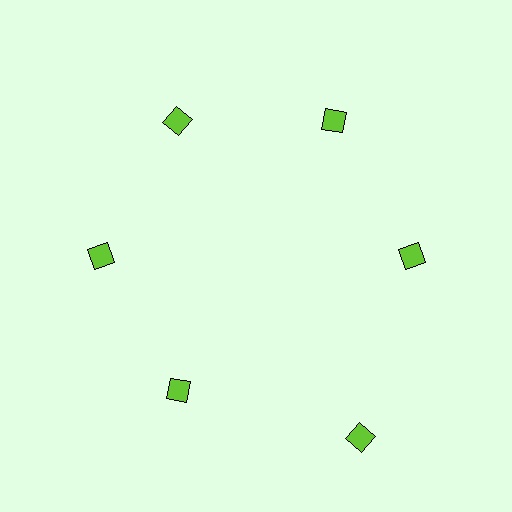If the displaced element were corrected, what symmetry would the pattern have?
It would have 6-fold rotational symmetry — the pattern would map onto itself every 60 degrees.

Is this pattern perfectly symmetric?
No. The 6 lime diamonds are arranged in a ring, but one element near the 5 o'clock position is pushed outward from the center, breaking the 6-fold rotational symmetry.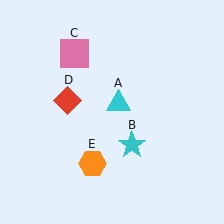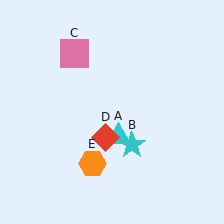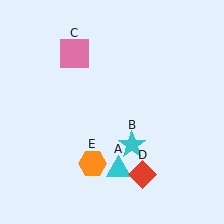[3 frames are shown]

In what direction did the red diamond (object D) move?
The red diamond (object D) moved down and to the right.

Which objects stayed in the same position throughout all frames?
Cyan star (object B) and pink square (object C) and orange hexagon (object E) remained stationary.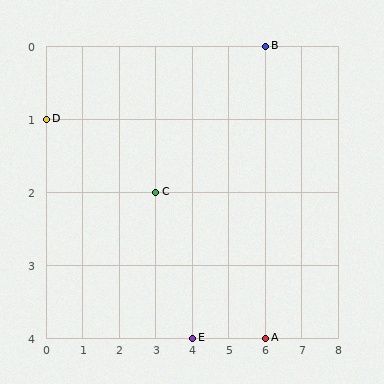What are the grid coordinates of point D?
Point D is at grid coordinates (0, 1).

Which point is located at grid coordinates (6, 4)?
Point A is at (6, 4).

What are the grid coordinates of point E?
Point E is at grid coordinates (4, 4).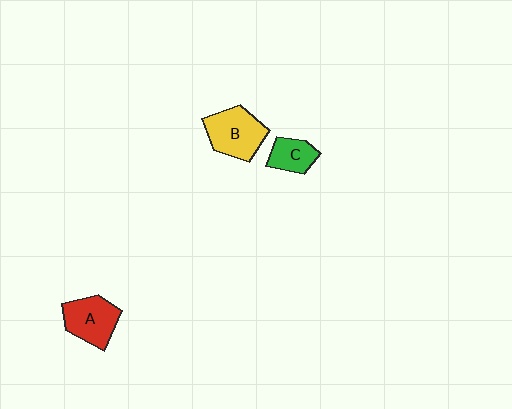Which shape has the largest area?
Shape B (yellow).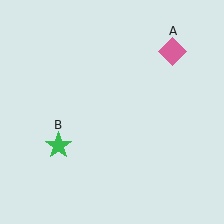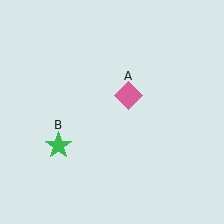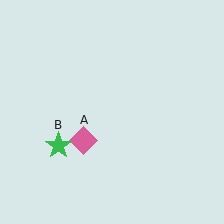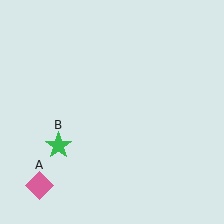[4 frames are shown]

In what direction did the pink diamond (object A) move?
The pink diamond (object A) moved down and to the left.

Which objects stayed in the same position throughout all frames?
Green star (object B) remained stationary.